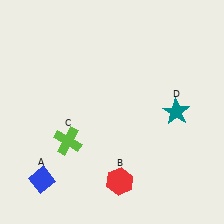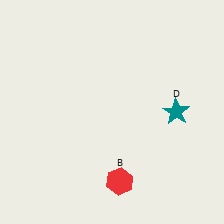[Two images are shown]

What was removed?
The lime cross (C), the blue diamond (A) were removed in Image 2.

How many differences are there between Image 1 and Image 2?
There are 2 differences between the two images.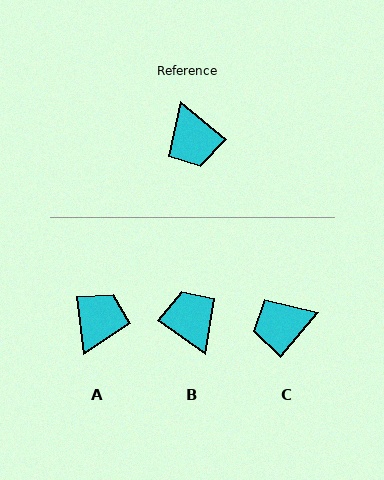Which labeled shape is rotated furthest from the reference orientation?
B, about 176 degrees away.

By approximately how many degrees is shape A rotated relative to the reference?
Approximately 137 degrees counter-clockwise.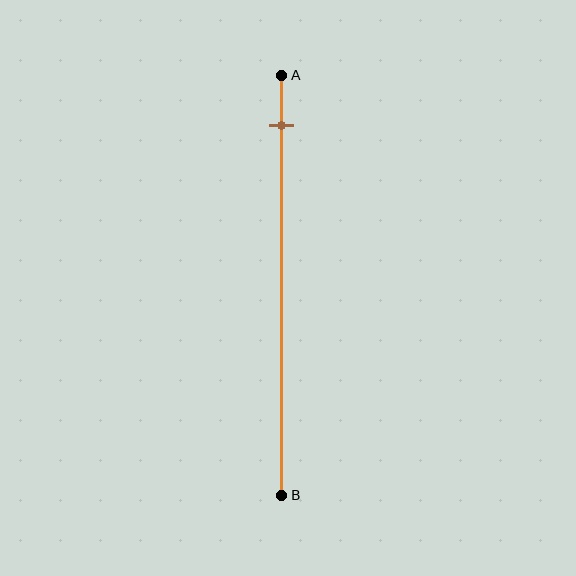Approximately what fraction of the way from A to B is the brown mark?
The brown mark is approximately 10% of the way from A to B.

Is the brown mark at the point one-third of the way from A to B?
No, the mark is at about 10% from A, not at the 33% one-third point.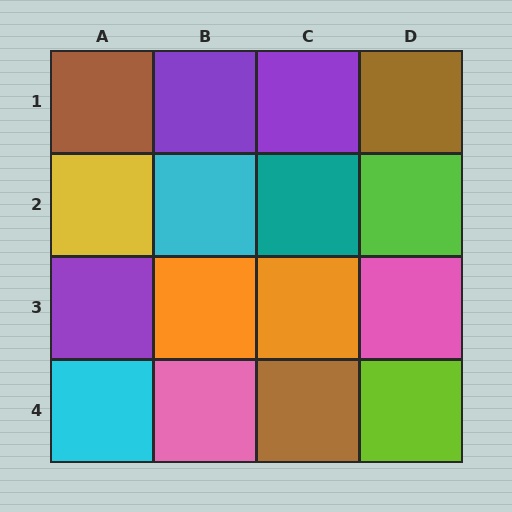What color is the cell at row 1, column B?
Purple.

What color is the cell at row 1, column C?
Purple.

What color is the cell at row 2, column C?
Teal.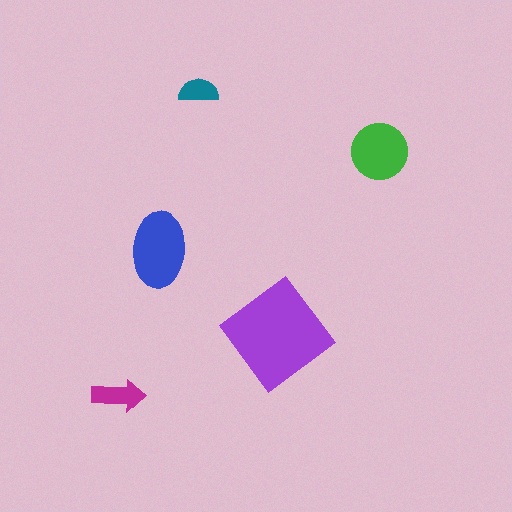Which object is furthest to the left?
The magenta arrow is leftmost.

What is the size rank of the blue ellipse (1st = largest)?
2nd.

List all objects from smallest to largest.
The teal semicircle, the magenta arrow, the green circle, the blue ellipse, the purple diamond.